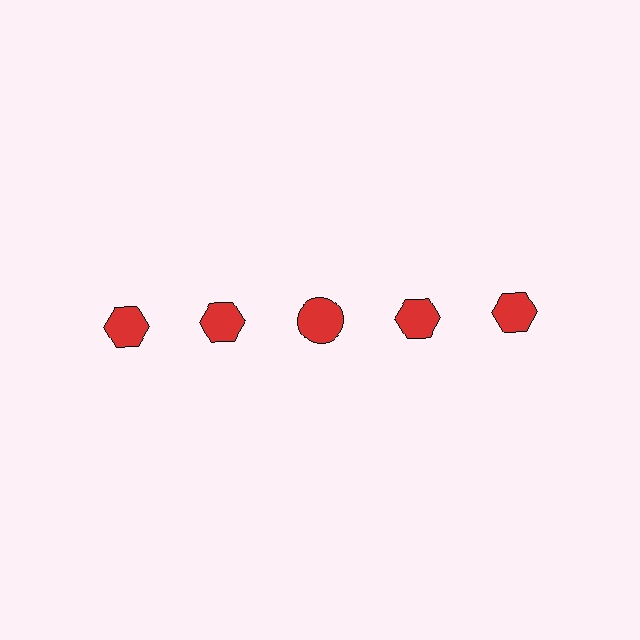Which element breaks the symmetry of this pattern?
The red circle in the top row, center column breaks the symmetry. All other shapes are red hexagons.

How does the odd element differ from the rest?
It has a different shape: circle instead of hexagon.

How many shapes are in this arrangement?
There are 5 shapes arranged in a grid pattern.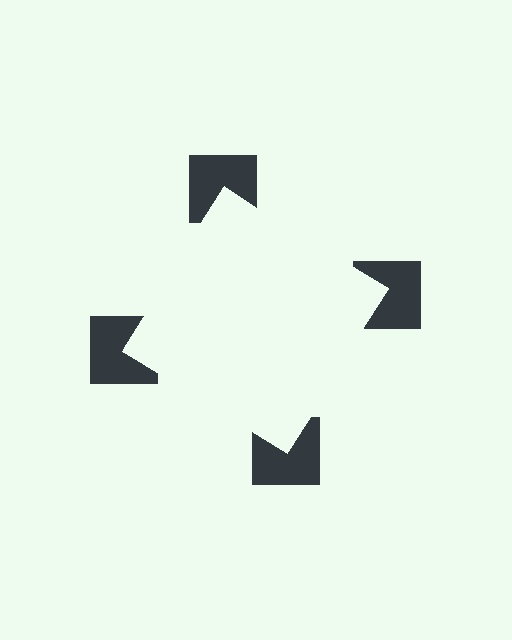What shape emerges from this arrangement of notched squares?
An illusory square — its edges are inferred from the aligned wedge cuts in the notched squares, not physically drawn.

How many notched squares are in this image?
There are 4 — one at each vertex of the illusory square.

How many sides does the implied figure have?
4 sides.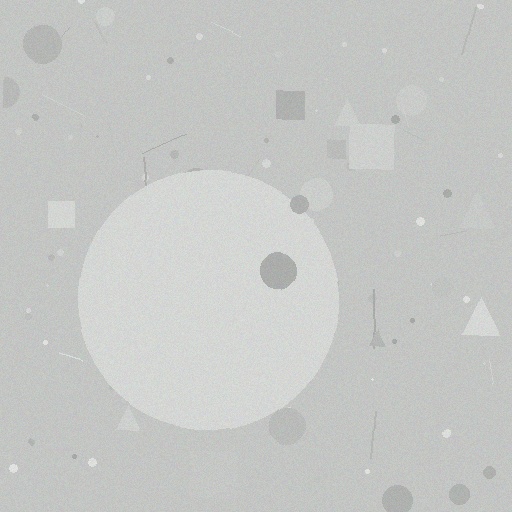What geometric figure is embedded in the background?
A circle is embedded in the background.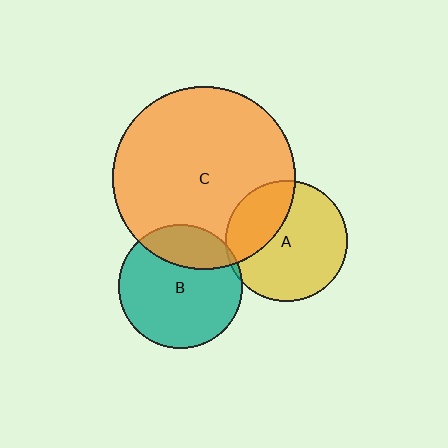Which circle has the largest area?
Circle C (orange).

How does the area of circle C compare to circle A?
Approximately 2.3 times.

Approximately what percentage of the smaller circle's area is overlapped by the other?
Approximately 30%.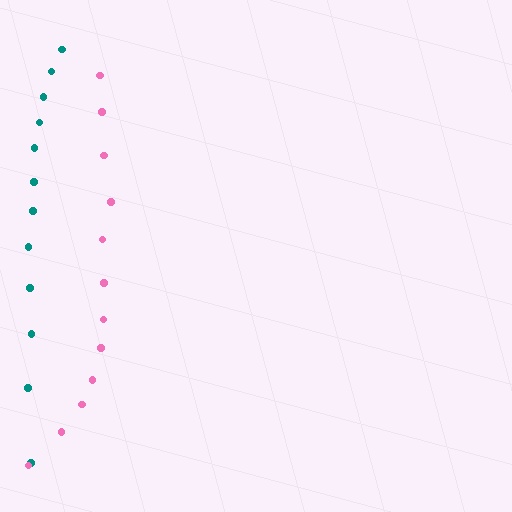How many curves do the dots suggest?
There are 2 distinct paths.